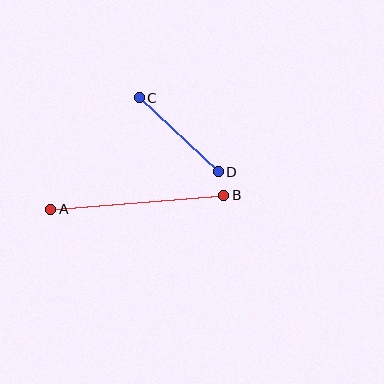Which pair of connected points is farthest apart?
Points A and B are farthest apart.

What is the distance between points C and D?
The distance is approximately 108 pixels.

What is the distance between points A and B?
The distance is approximately 173 pixels.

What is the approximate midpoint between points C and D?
The midpoint is at approximately (179, 135) pixels.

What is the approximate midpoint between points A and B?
The midpoint is at approximately (137, 202) pixels.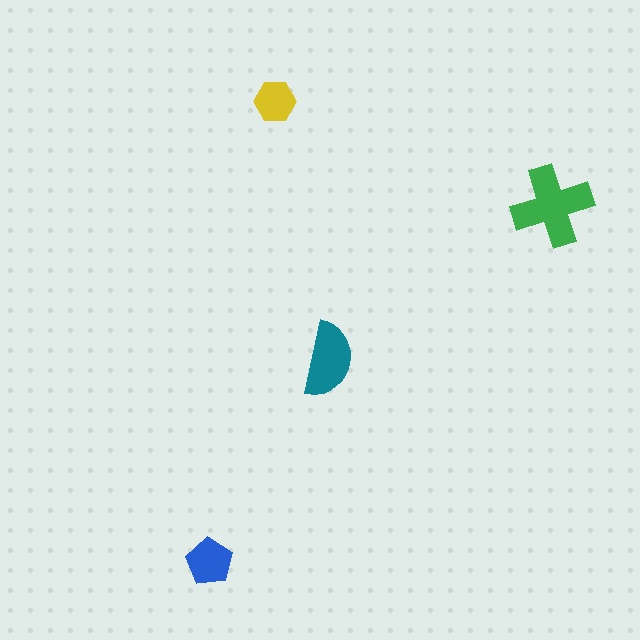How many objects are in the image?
There are 4 objects in the image.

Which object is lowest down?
The blue pentagon is bottommost.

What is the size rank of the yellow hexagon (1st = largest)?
4th.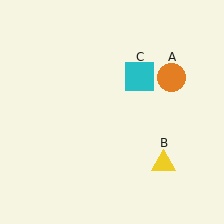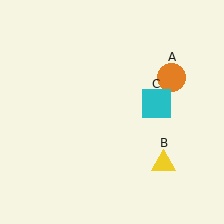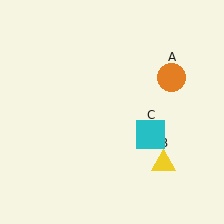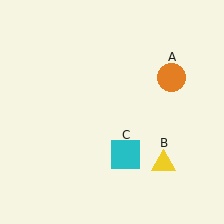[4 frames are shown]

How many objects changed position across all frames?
1 object changed position: cyan square (object C).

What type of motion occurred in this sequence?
The cyan square (object C) rotated clockwise around the center of the scene.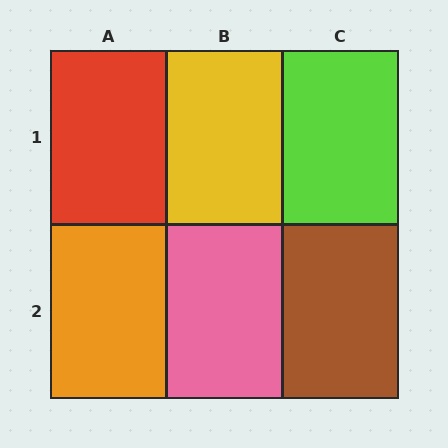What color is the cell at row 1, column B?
Yellow.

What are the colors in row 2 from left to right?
Orange, pink, brown.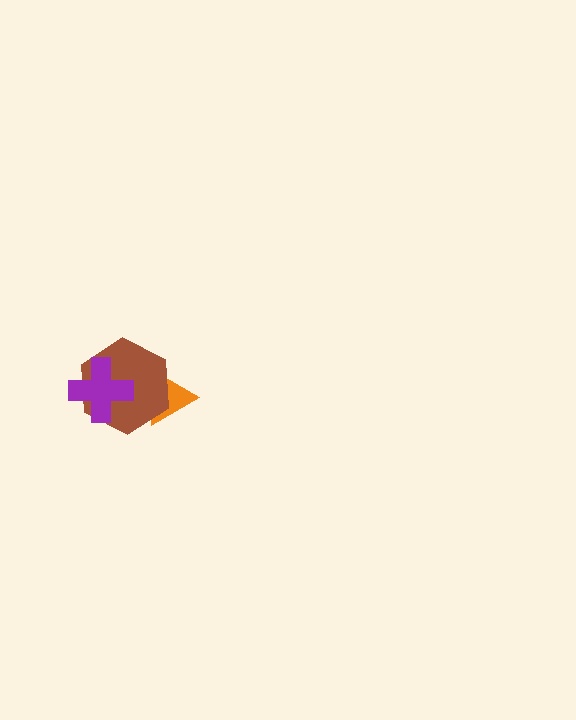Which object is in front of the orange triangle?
The brown hexagon is in front of the orange triangle.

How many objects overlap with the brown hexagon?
2 objects overlap with the brown hexagon.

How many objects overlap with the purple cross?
1 object overlaps with the purple cross.